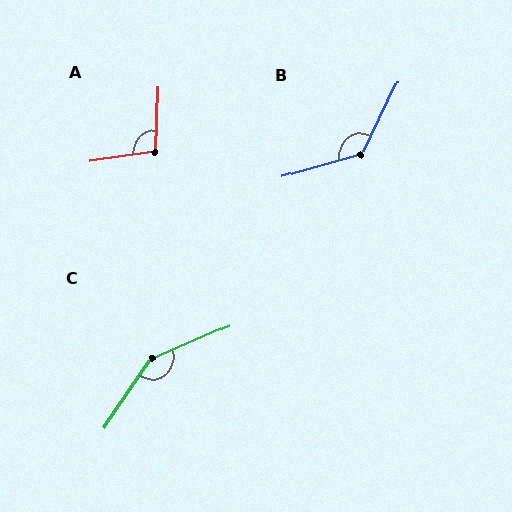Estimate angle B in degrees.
Approximately 132 degrees.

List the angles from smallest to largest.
A (101°), B (132°), C (148°).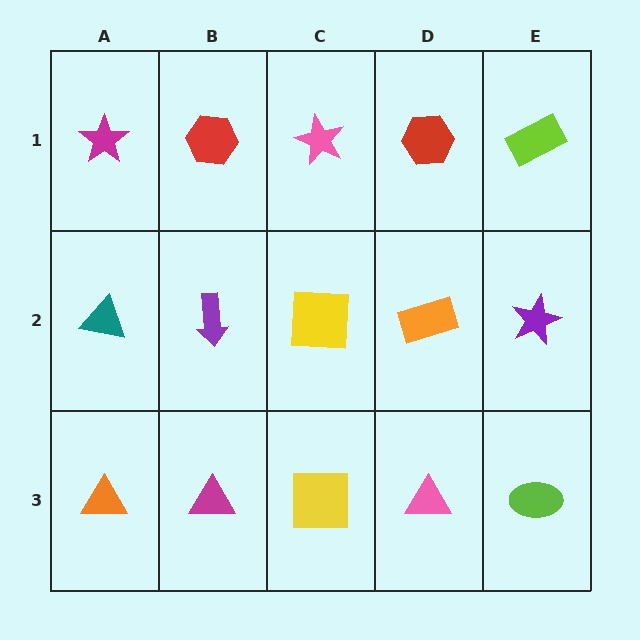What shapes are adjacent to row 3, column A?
A teal triangle (row 2, column A), a magenta triangle (row 3, column B).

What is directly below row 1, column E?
A purple star.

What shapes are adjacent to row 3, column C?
A yellow square (row 2, column C), a magenta triangle (row 3, column B), a pink triangle (row 3, column D).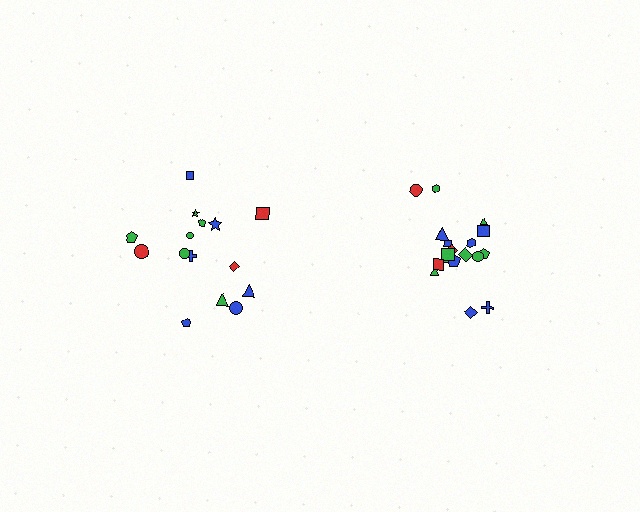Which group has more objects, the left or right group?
The right group.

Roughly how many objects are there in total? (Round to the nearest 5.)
Roughly 35 objects in total.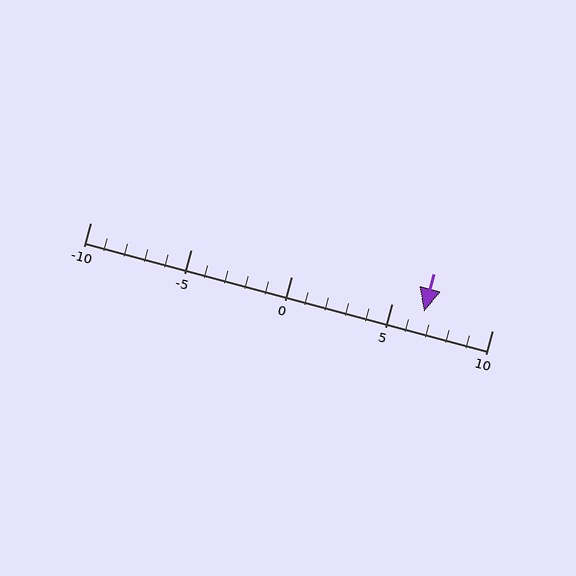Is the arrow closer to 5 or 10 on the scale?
The arrow is closer to 5.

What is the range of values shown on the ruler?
The ruler shows values from -10 to 10.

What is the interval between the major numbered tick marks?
The major tick marks are spaced 5 units apart.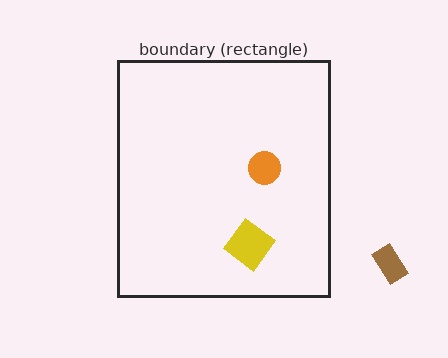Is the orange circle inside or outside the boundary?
Inside.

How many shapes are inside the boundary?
2 inside, 1 outside.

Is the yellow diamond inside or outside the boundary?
Inside.